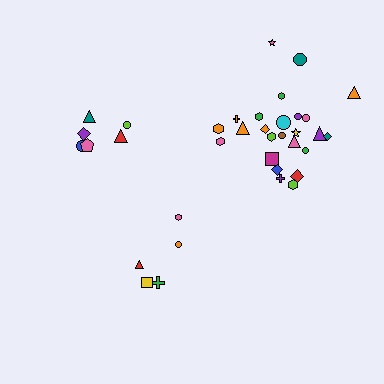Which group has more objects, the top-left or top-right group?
The top-right group.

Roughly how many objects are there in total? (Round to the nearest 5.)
Roughly 35 objects in total.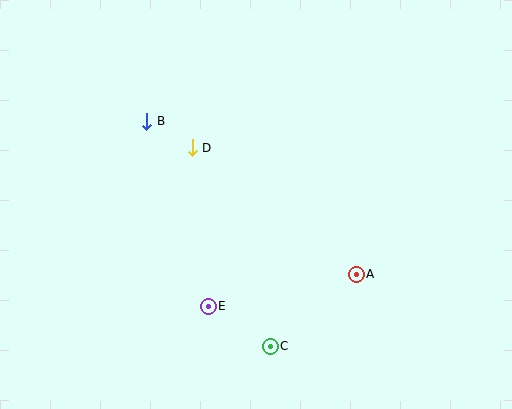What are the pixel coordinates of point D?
Point D is at (192, 148).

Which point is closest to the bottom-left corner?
Point E is closest to the bottom-left corner.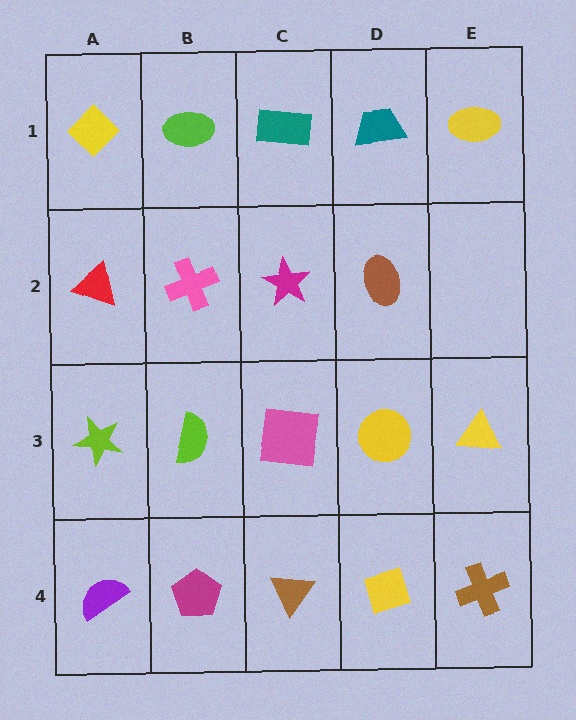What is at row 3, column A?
A lime star.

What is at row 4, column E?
A brown cross.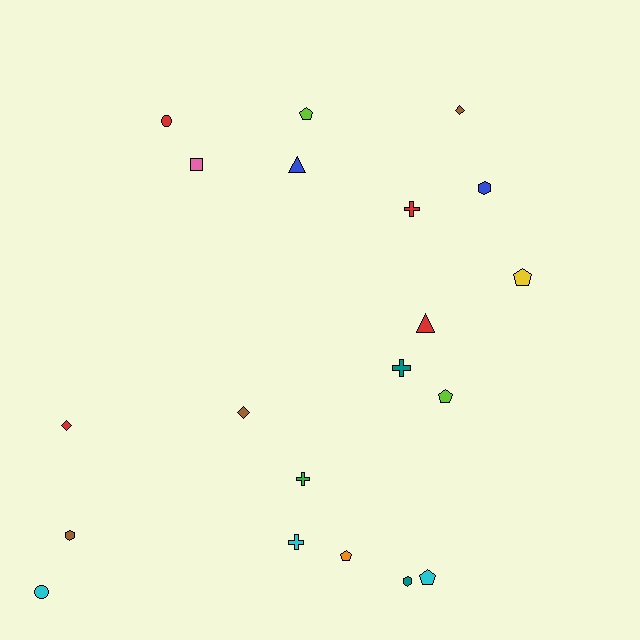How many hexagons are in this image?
There are 3 hexagons.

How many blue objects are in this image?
There are 2 blue objects.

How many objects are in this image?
There are 20 objects.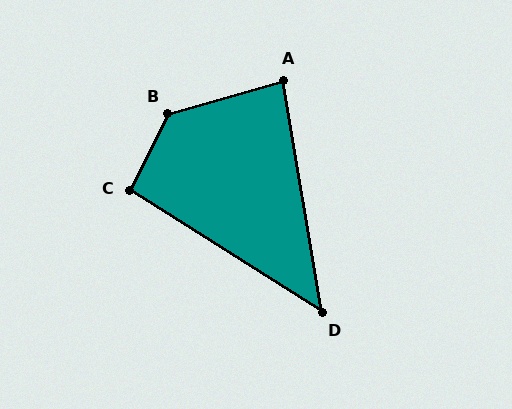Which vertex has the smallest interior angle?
D, at approximately 48 degrees.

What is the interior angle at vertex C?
Approximately 96 degrees (obtuse).